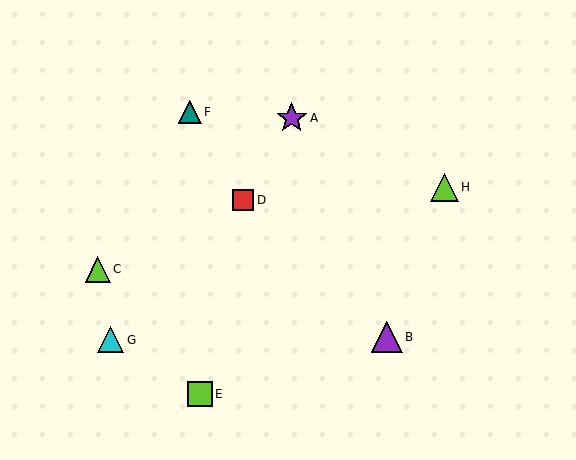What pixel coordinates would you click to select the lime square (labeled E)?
Click at (200, 394) to select the lime square E.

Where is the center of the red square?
The center of the red square is at (243, 200).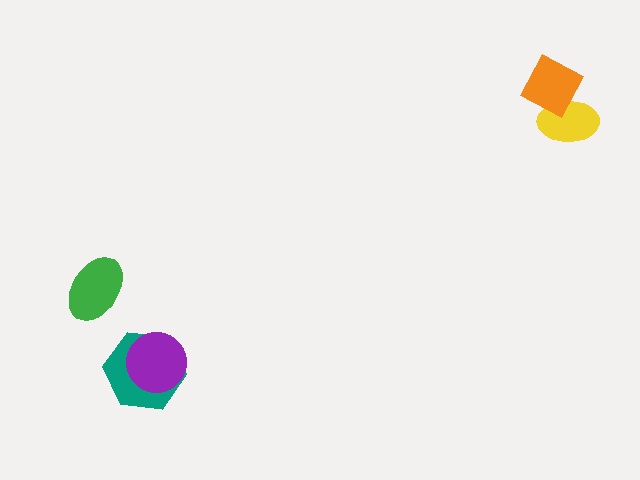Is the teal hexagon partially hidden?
Yes, it is partially covered by another shape.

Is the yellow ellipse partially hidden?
Yes, it is partially covered by another shape.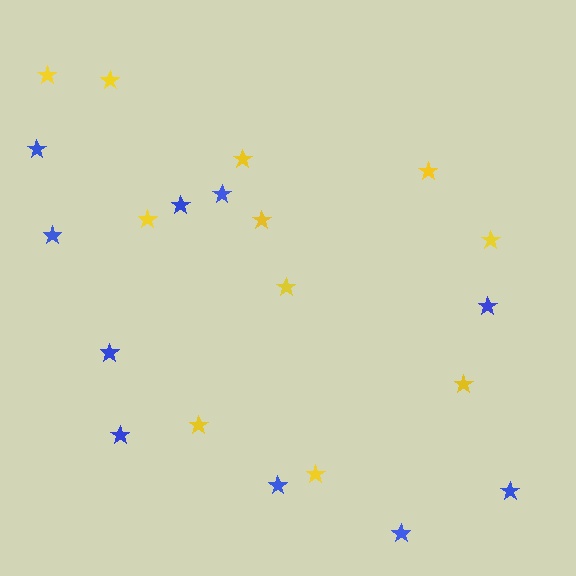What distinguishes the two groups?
There are 2 groups: one group of yellow stars (11) and one group of blue stars (10).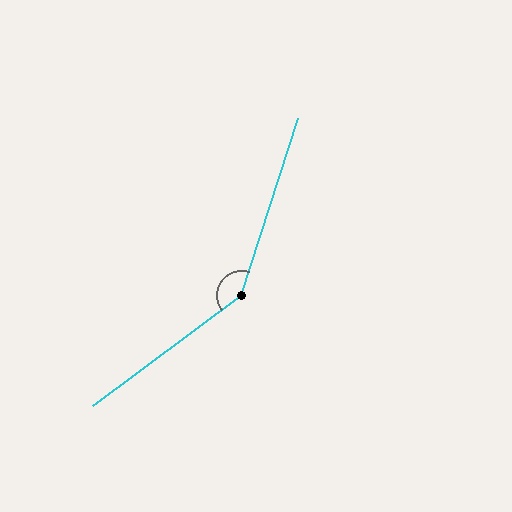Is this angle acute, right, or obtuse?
It is obtuse.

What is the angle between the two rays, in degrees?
Approximately 144 degrees.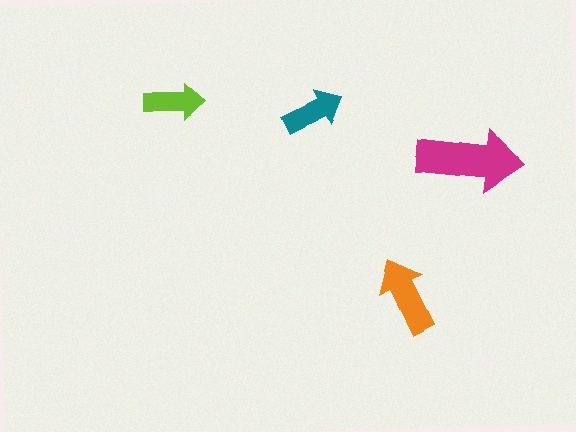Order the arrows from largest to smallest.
the magenta one, the orange one, the teal one, the lime one.